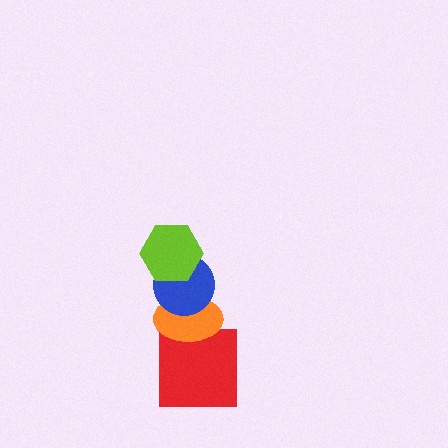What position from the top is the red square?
The red square is 4th from the top.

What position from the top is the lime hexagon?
The lime hexagon is 1st from the top.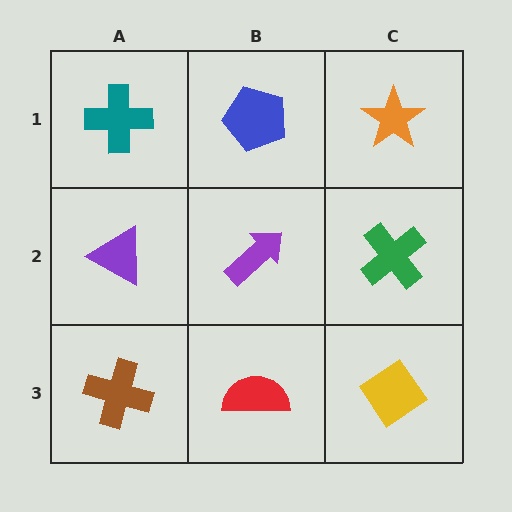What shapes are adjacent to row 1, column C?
A green cross (row 2, column C), a blue pentagon (row 1, column B).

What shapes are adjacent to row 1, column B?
A purple arrow (row 2, column B), a teal cross (row 1, column A), an orange star (row 1, column C).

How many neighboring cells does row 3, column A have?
2.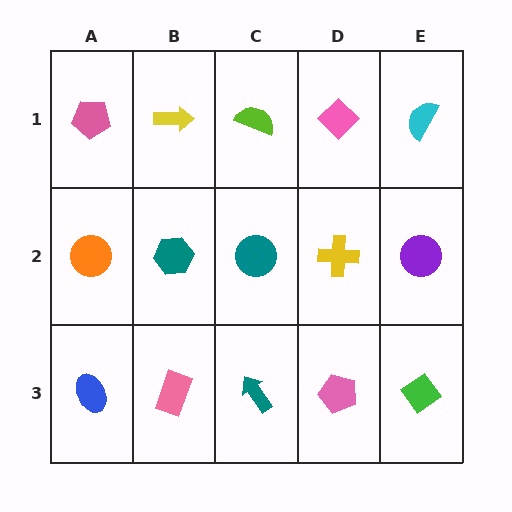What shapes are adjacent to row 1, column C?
A teal circle (row 2, column C), a yellow arrow (row 1, column B), a pink diamond (row 1, column D).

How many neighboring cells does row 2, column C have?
4.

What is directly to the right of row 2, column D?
A purple circle.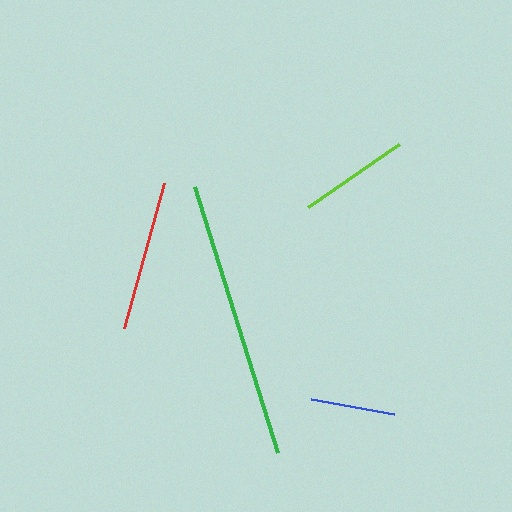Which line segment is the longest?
The green line is the longest at approximately 278 pixels.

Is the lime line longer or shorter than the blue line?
The lime line is longer than the blue line.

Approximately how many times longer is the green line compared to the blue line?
The green line is approximately 3.3 times the length of the blue line.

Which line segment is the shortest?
The blue line is the shortest at approximately 84 pixels.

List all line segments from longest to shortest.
From longest to shortest: green, red, lime, blue.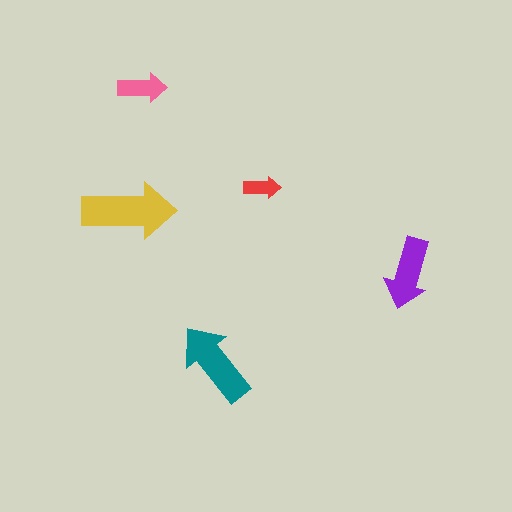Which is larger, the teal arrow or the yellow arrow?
The yellow one.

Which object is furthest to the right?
The purple arrow is rightmost.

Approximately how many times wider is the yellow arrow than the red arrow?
About 2.5 times wider.